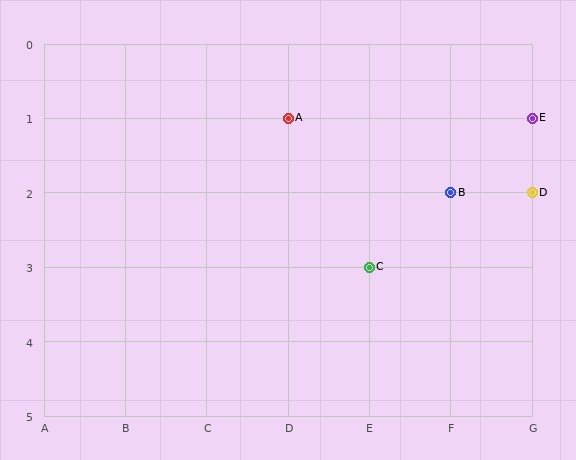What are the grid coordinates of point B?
Point B is at grid coordinates (F, 2).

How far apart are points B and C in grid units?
Points B and C are 1 column and 1 row apart (about 1.4 grid units diagonally).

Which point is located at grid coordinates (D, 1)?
Point A is at (D, 1).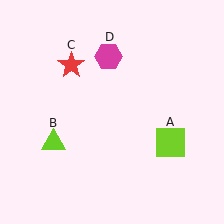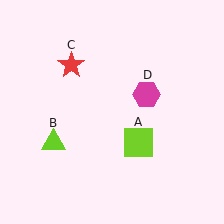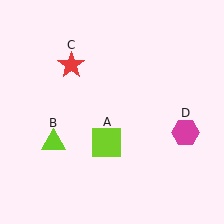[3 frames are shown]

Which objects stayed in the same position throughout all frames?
Lime triangle (object B) and red star (object C) remained stationary.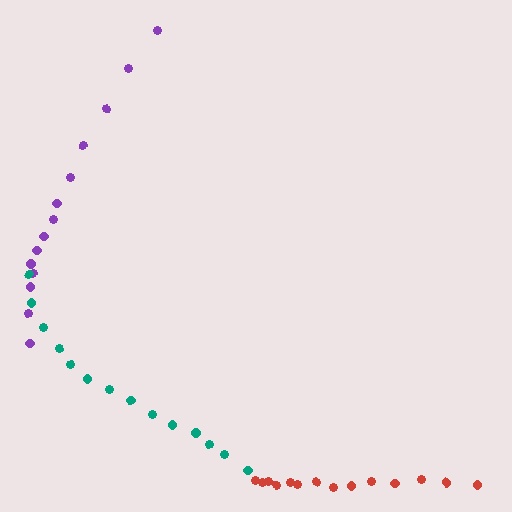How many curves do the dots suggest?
There are 3 distinct paths.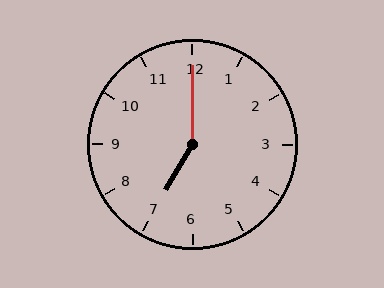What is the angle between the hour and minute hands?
Approximately 150 degrees.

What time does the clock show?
7:00.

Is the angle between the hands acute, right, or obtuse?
It is obtuse.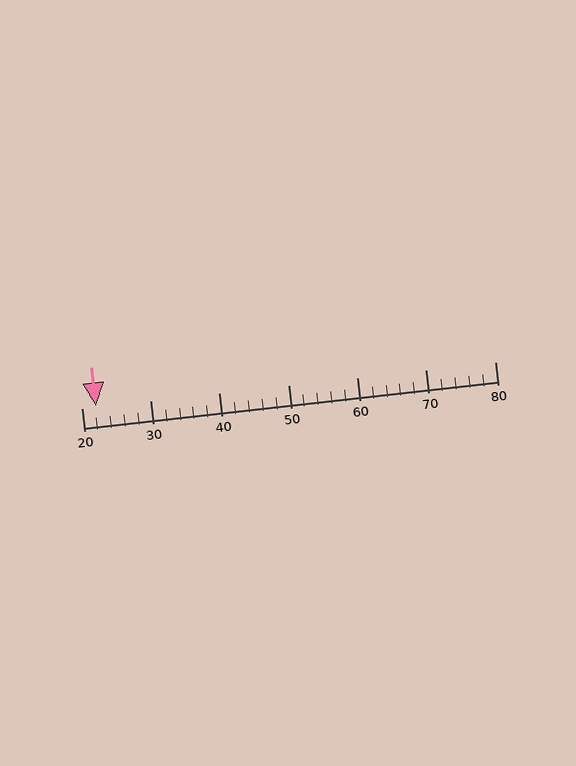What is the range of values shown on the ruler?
The ruler shows values from 20 to 80.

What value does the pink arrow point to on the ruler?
The pink arrow points to approximately 22.